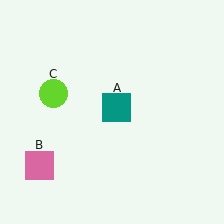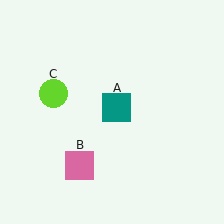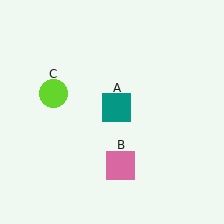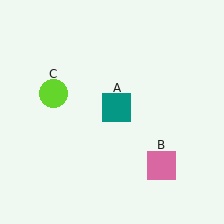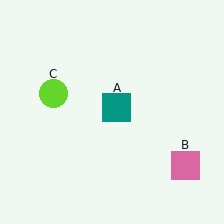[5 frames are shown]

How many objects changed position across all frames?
1 object changed position: pink square (object B).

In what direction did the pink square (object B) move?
The pink square (object B) moved right.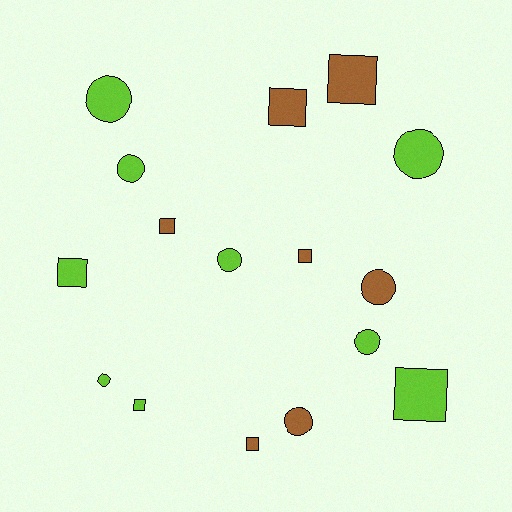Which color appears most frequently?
Lime, with 9 objects.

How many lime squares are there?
There are 3 lime squares.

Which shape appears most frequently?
Circle, with 8 objects.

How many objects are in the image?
There are 16 objects.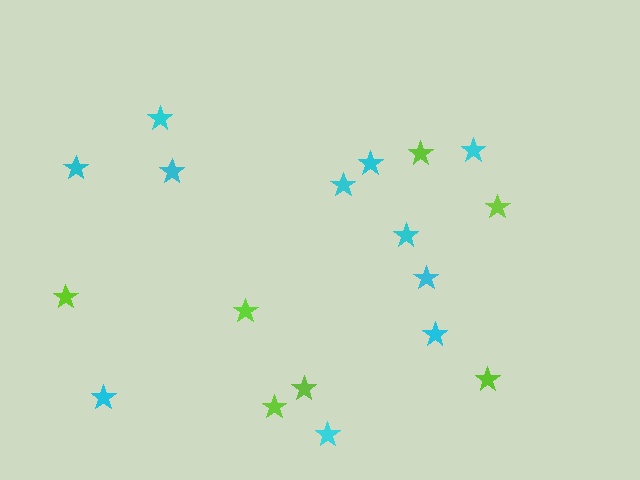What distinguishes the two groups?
There are 2 groups: one group of cyan stars (11) and one group of lime stars (7).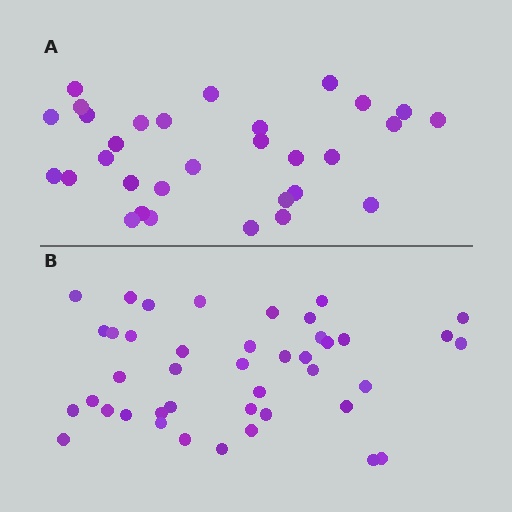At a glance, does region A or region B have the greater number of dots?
Region B (the bottom region) has more dots.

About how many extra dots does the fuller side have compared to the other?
Region B has roughly 12 or so more dots than region A.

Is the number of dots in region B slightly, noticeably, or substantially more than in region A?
Region B has noticeably more, but not dramatically so. The ratio is roughly 1.4 to 1.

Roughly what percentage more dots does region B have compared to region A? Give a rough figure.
About 35% more.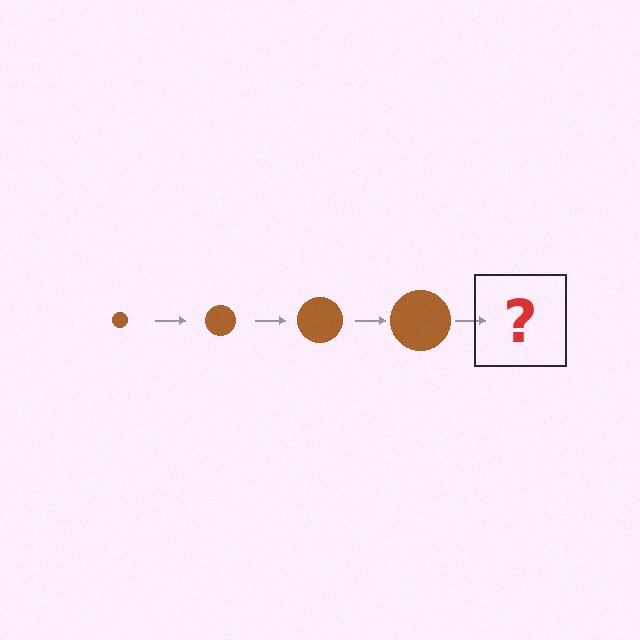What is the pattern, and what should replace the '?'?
The pattern is that the circle gets progressively larger each step. The '?' should be a brown circle, larger than the previous one.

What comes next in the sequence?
The next element should be a brown circle, larger than the previous one.